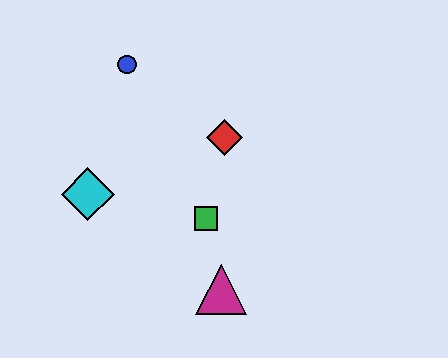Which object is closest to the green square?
The magenta triangle is closest to the green square.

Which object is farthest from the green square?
The blue circle is farthest from the green square.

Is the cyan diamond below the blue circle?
Yes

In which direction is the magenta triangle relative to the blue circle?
The magenta triangle is below the blue circle.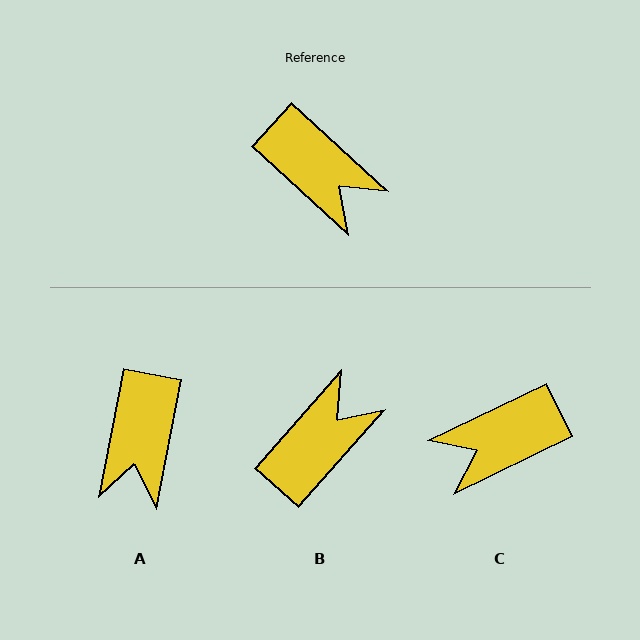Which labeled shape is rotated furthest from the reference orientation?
C, about 112 degrees away.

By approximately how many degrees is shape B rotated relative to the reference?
Approximately 91 degrees counter-clockwise.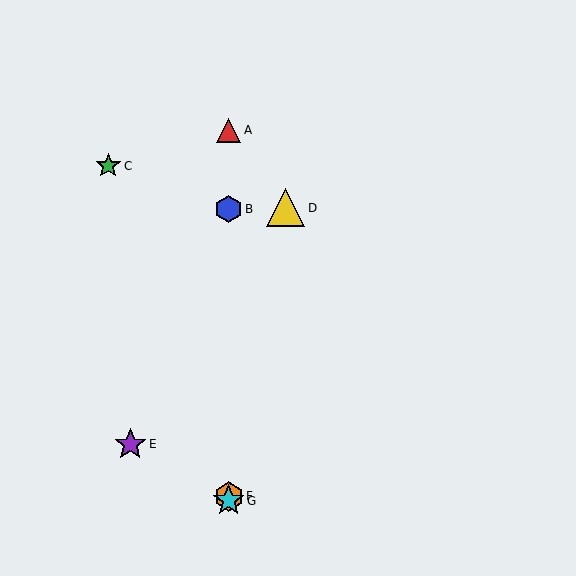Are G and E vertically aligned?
No, G is at x≈229 and E is at x≈130.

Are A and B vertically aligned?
Yes, both are at x≈229.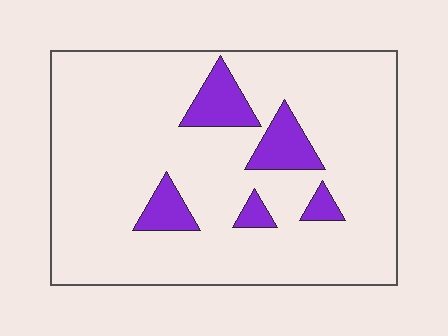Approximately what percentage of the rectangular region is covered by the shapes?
Approximately 10%.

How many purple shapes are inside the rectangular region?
5.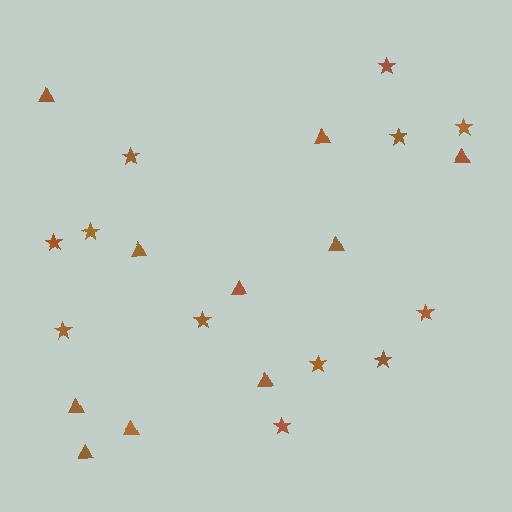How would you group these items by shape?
There are 2 groups: one group of stars (12) and one group of triangles (10).